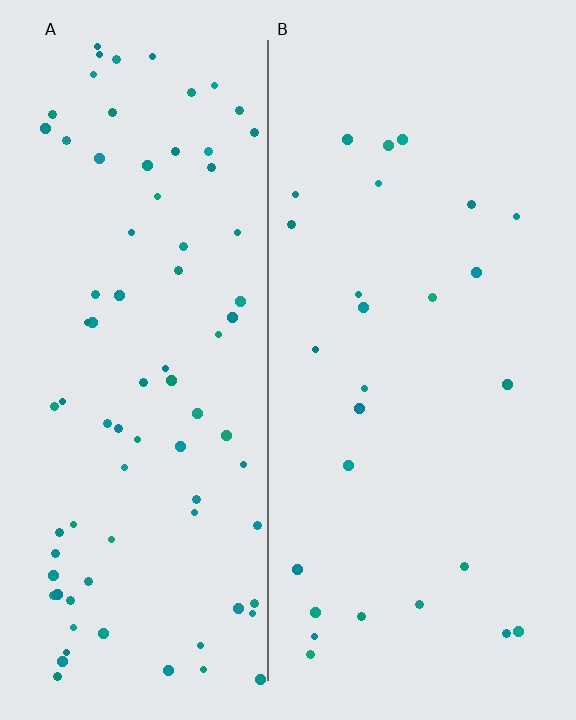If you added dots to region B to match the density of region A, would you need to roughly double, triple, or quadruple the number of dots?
Approximately triple.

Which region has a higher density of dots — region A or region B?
A (the left).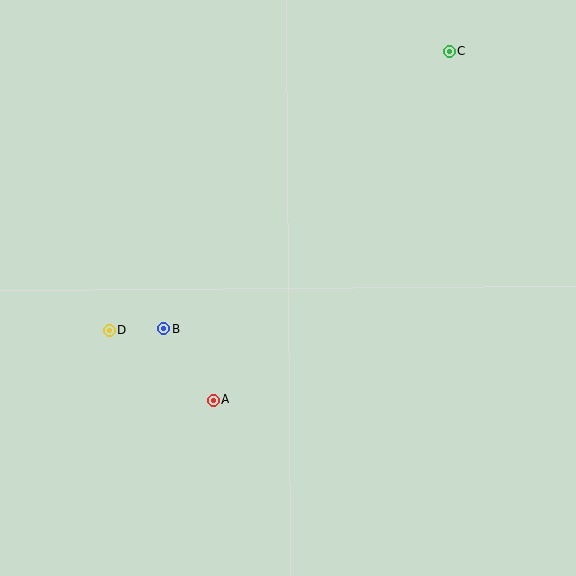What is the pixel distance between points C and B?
The distance between C and B is 398 pixels.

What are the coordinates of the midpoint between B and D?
The midpoint between B and D is at (137, 329).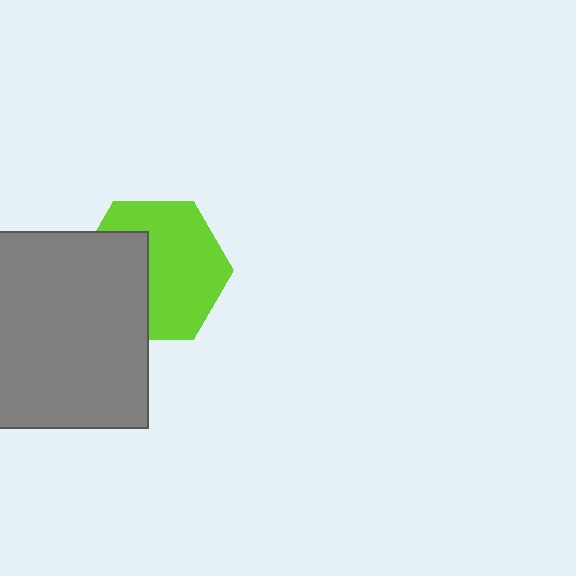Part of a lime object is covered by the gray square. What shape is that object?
It is a hexagon.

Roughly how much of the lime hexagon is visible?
About half of it is visible (roughly 61%).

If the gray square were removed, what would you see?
You would see the complete lime hexagon.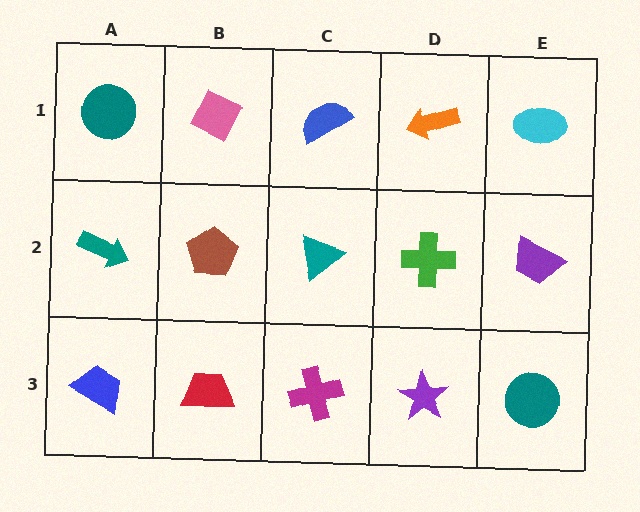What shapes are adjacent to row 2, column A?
A teal circle (row 1, column A), a blue trapezoid (row 3, column A), a brown pentagon (row 2, column B).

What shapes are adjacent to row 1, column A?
A teal arrow (row 2, column A), a pink diamond (row 1, column B).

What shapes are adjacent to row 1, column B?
A brown pentagon (row 2, column B), a teal circle (row 1, column A), a blue semicircle (row 1, column C).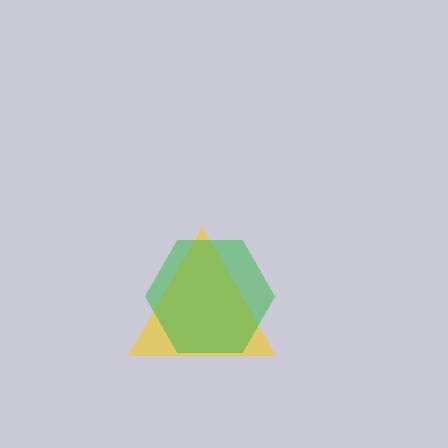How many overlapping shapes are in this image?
There are 2 overlapping shapes in the image.